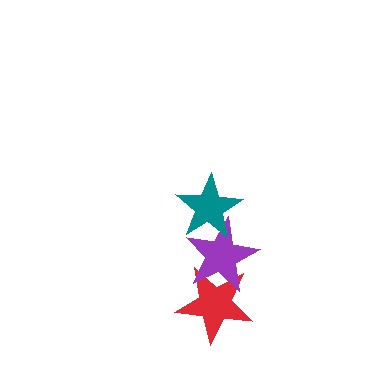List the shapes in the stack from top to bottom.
From top to bottom: the teal star, the purple star, the red star.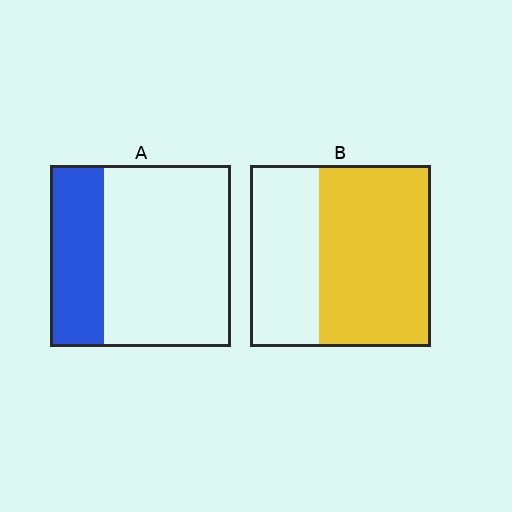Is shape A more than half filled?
No.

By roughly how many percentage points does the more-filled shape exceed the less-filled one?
By roughly 30 percentage points (B over A).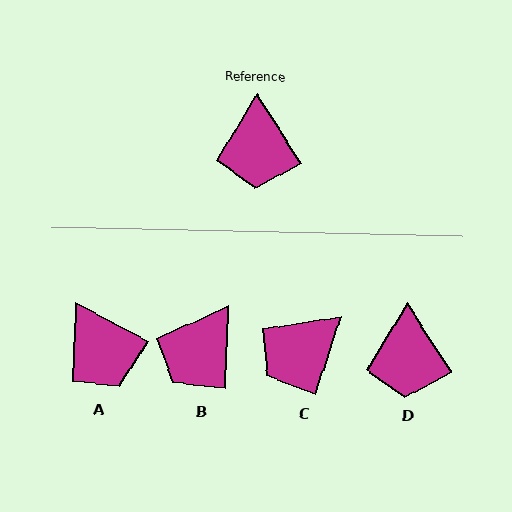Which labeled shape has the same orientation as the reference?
D.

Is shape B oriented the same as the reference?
No, it is off by about 35 degrees.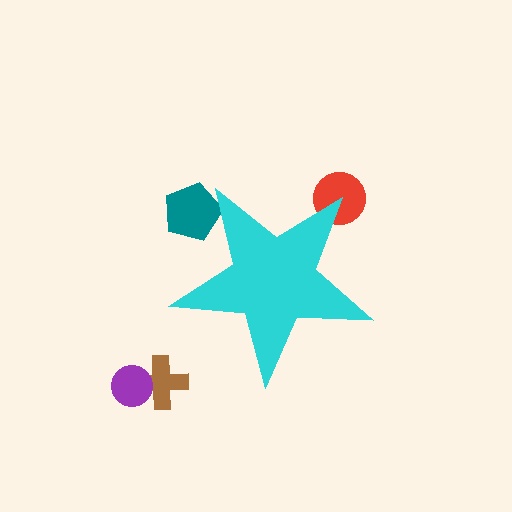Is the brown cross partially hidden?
No, the brown cross is fully visible.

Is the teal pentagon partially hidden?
Yes, the teal pentagon is partially hidden behind the cyan star.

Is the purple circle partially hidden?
No, the purple circle is fully visible.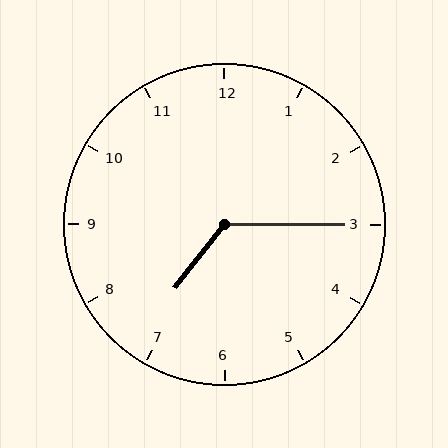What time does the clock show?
7:15.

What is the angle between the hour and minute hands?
Approximately 128 degrees.